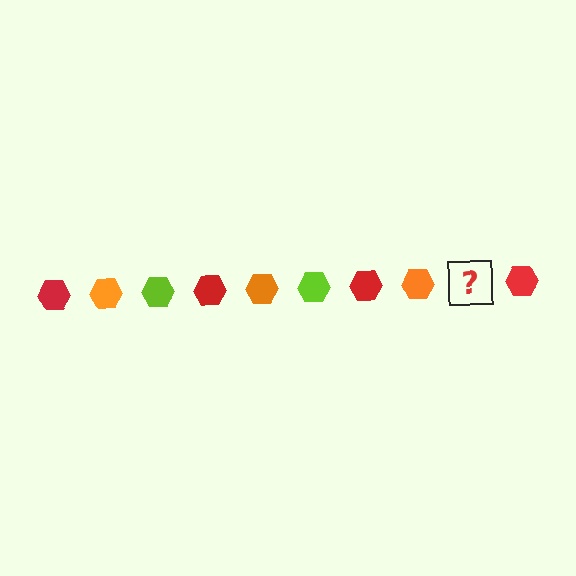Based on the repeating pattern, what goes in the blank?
The blank should be a lime hexagon.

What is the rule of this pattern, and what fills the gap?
The rule is that the pattern cycles through red, orange, lime hexagons. The gap should be filled with a lime hexagon.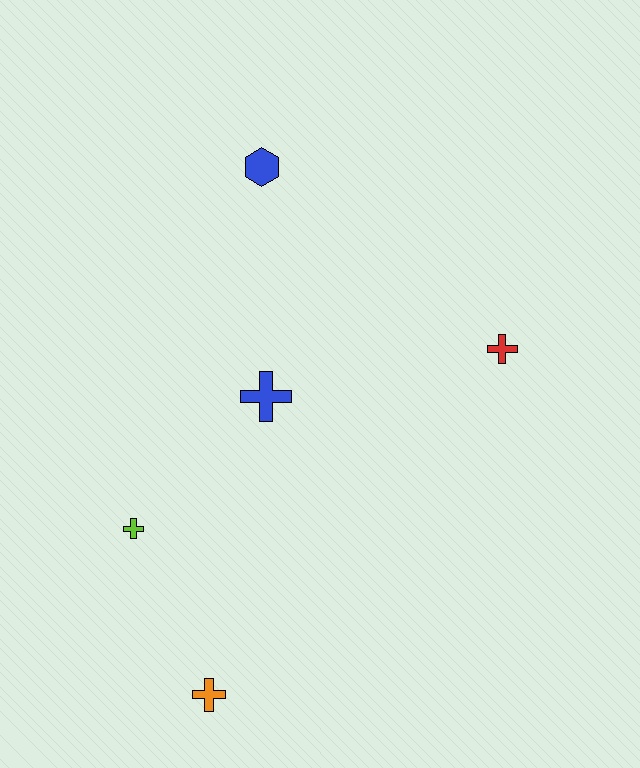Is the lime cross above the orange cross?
Yes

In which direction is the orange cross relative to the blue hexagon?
The orange cross is below the blue hexagon.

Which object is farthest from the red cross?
The orange cross is farthest from the red cross.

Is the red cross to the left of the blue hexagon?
No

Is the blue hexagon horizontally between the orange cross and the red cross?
Yes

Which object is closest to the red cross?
The blue cross is closest to the red cross.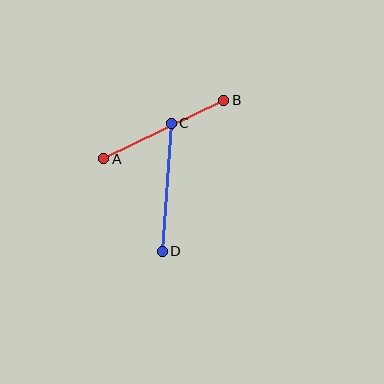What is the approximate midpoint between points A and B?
The midpoint is at approximately (164, 129) pixels.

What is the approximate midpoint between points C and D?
The midpoint is at approximately (167, 187) pixels.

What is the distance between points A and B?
The distance is approximately 133 pixels.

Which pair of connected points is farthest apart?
Points A and B are farthest apart.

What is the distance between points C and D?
The distance is approximately 128 pixels.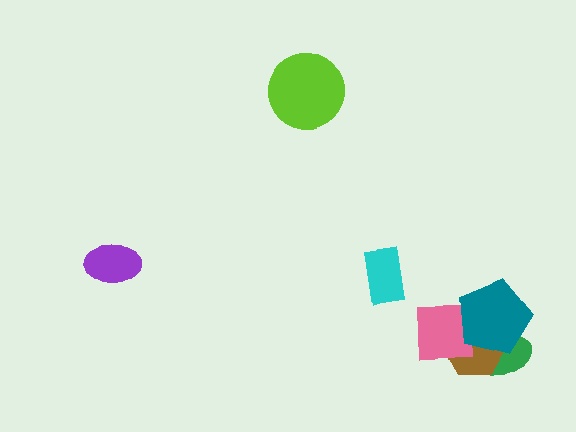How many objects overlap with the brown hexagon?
3 objects overlap with the brown hexagon.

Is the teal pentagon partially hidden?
No, no other shape covers it.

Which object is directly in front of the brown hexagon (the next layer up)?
The pink square is directly in front of the brown hexagon.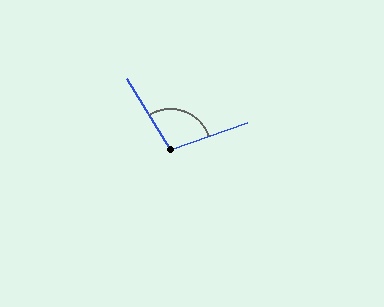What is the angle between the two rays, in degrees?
Approximately 102 degrees.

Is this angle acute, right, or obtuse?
It is obtuse.